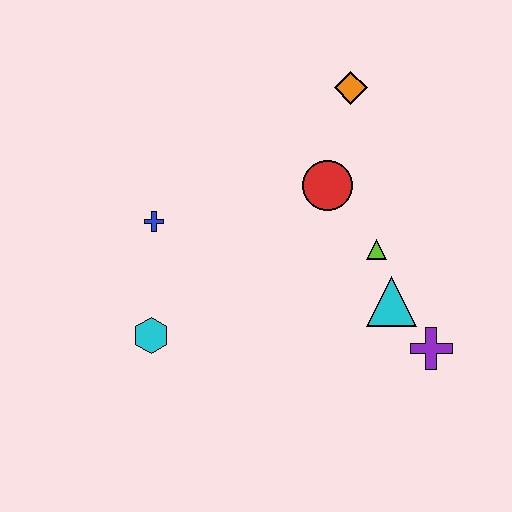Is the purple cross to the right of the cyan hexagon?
Yes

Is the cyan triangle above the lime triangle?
No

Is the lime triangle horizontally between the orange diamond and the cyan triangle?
Yes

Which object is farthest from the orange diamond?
The cyan hexagon is farthest from the orange diamond.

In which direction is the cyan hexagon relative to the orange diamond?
The cyan hexagon is below the orange diamond.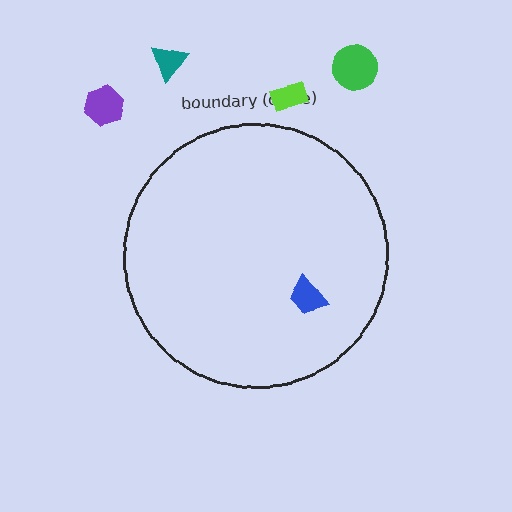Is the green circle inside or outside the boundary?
Outside.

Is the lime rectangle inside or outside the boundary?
Outside.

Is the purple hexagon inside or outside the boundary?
Outside.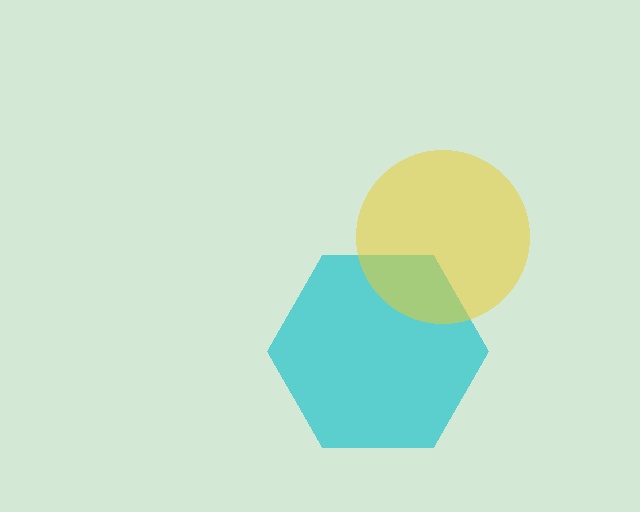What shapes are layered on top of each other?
The layered shapes are: a cyan hexagon, a yellow circle.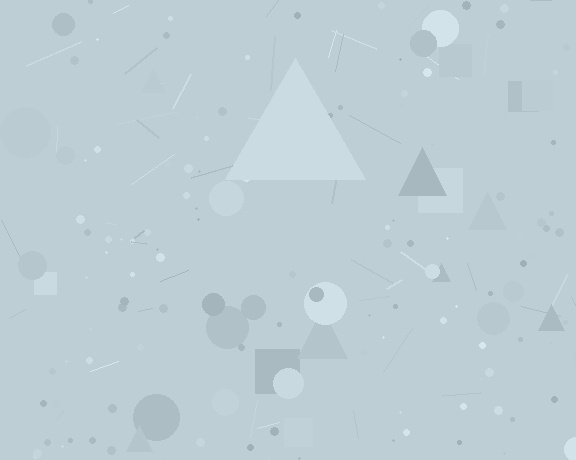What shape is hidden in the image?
A triangle is hidden in the image.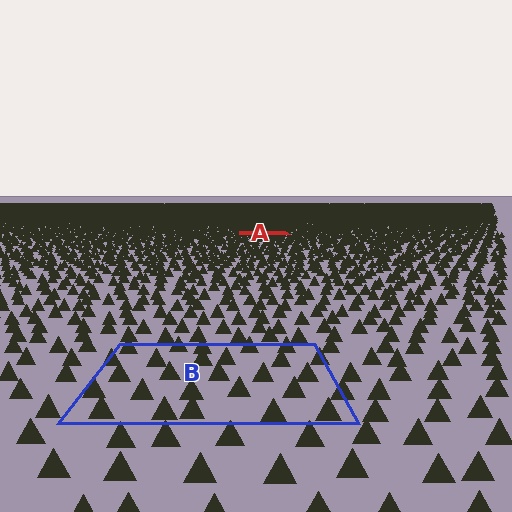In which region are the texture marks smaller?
The texture marks are smaller in region A, because it is farther away.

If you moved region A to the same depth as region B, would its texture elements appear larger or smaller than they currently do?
They would appear larger. At a closer depth, the same texture elements are projected at a bigger on-screen size.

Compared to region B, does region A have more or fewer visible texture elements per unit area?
Region A has more texture elements per unit area — they are packed more densely because it is farther away.